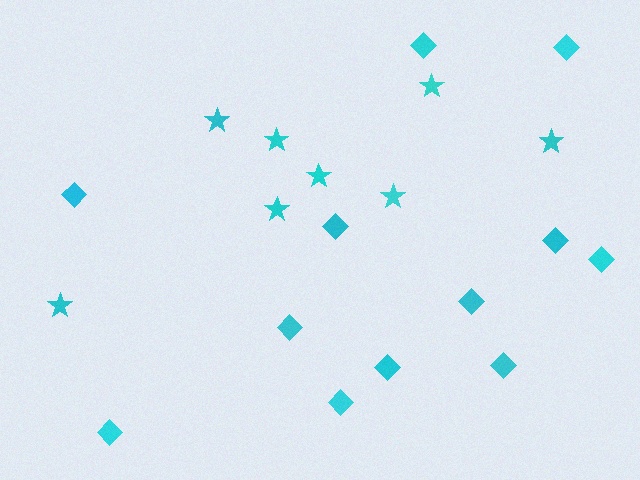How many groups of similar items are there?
There are 2 groups: one group of stars (8) and one group of diamonds (12).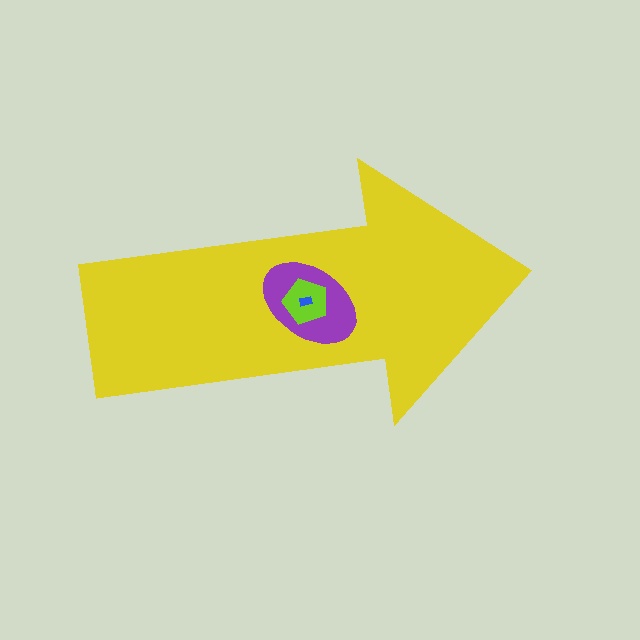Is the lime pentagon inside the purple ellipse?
Yes.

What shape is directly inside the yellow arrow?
The purple ellipse.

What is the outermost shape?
The yellow arrow.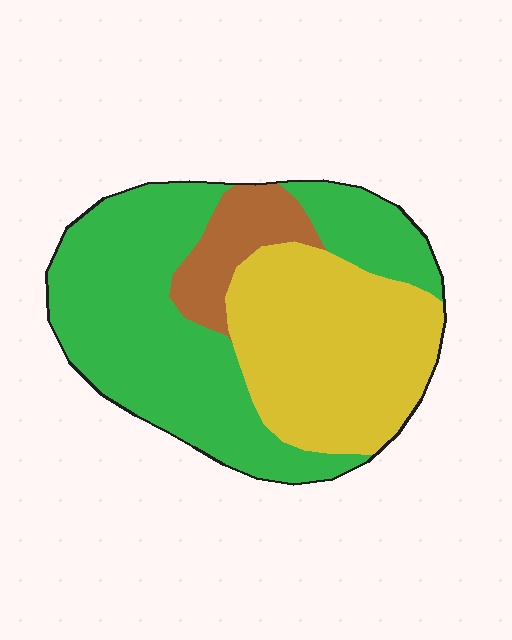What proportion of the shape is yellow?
Yellow takes up about three eighths (3/8) of the shape.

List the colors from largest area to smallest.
From largest to smallest: green, yellow, brown.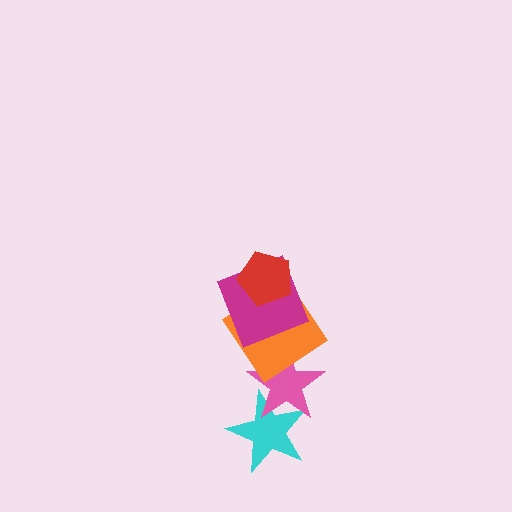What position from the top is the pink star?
The pink star is 4th from the top.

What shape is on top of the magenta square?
The red pentagon is on top of the magenta square.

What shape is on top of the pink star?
The orange diamond is on top of the pink star.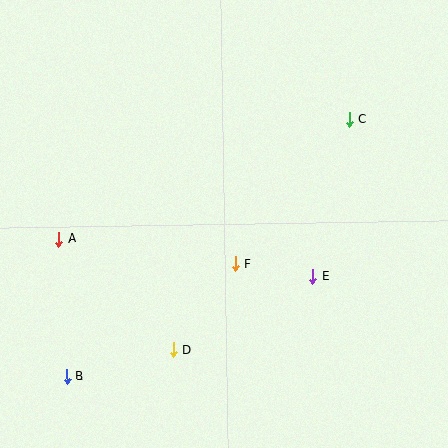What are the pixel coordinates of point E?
Point E is at (313, 276).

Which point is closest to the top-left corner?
Point A is closest to the top-left corner.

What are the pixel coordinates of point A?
Point A is at (59, 239).